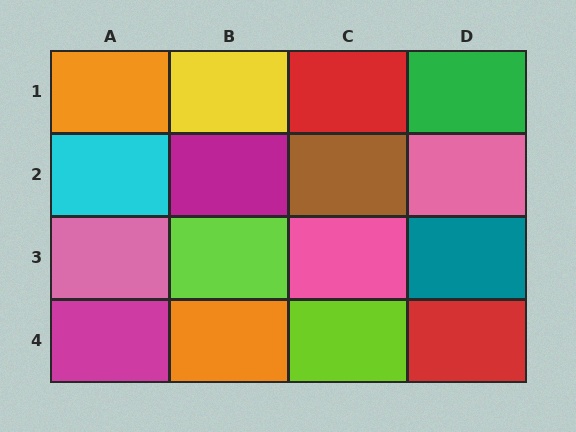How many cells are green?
1 cell is green.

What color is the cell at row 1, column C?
Red.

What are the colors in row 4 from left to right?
Magenta, orange, lime, red.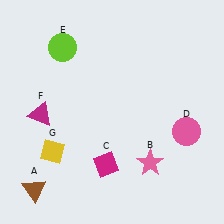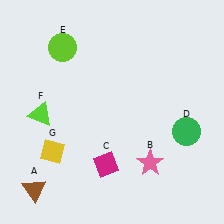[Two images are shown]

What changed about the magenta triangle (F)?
In Image 1, F is magenta. In Image 2, it changed to lime.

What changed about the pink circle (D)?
In Image 1, D is pink. In Image 2, it changed to green.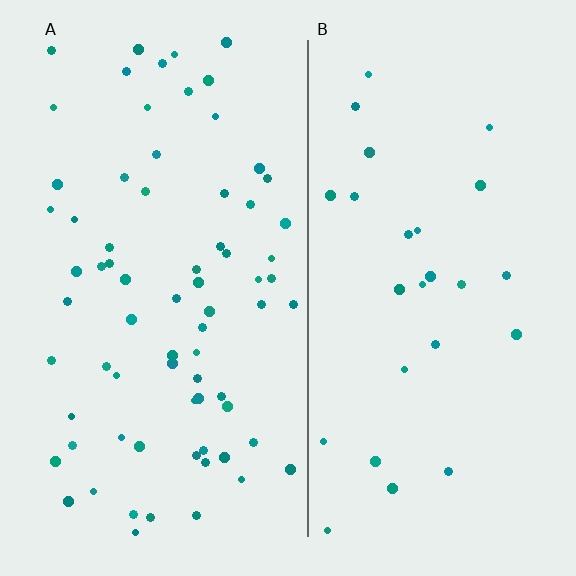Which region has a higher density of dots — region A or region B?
A (the left).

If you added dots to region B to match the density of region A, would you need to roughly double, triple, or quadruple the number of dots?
Approximately triple.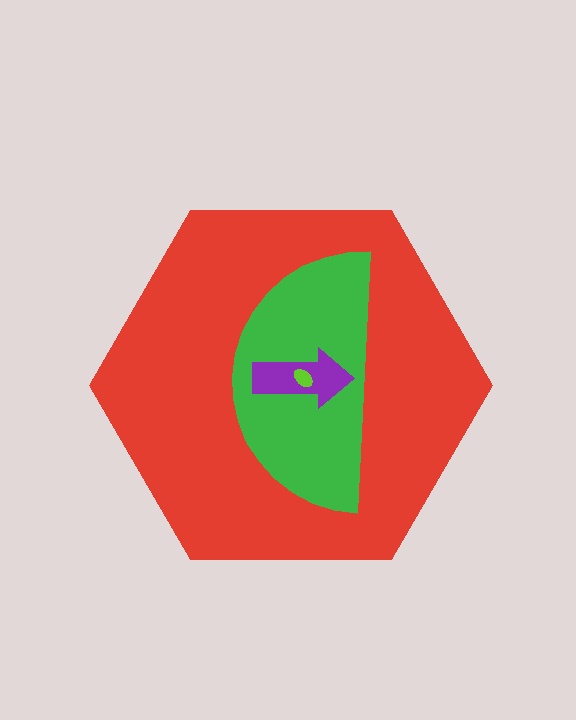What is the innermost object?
The lime ellipse.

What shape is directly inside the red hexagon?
The green semicircle.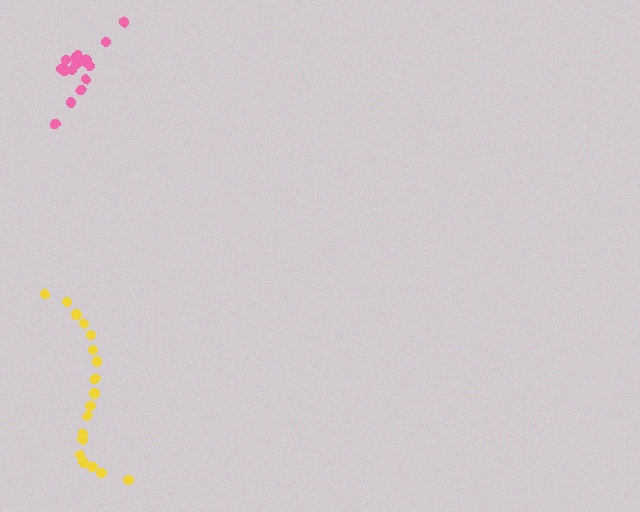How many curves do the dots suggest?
There are 2 distinct paths.